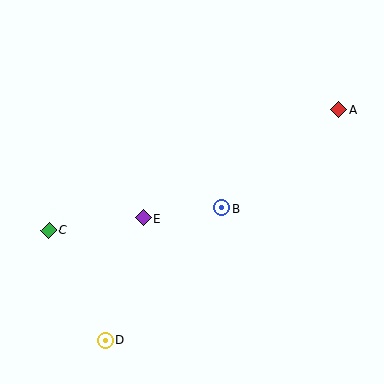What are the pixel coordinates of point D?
Point D is at (105, 340).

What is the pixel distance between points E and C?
The distance between E and C is 95 pixels.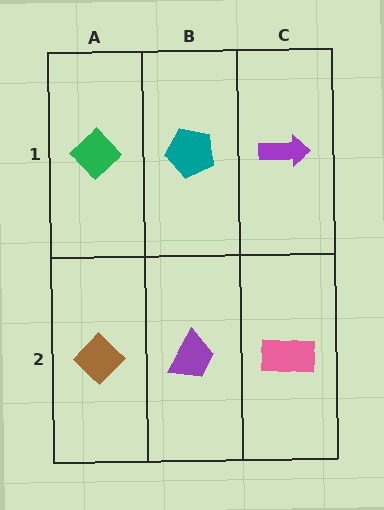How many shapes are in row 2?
3 shapes.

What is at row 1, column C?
A purple arrow.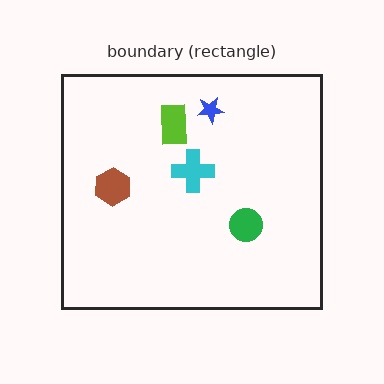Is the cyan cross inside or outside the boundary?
Inside.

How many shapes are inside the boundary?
5 inside, 0 outside.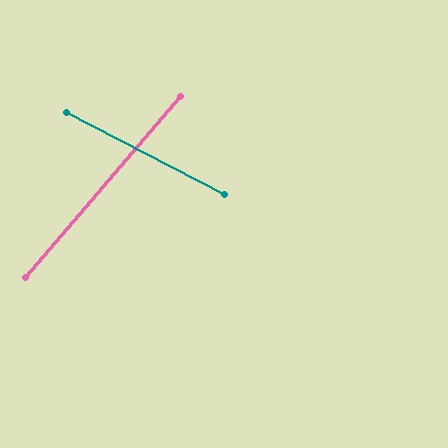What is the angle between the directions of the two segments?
Approximately 77 degrees.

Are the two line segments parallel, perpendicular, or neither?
Neither parallel nor perpendicular — they differ by about 77°.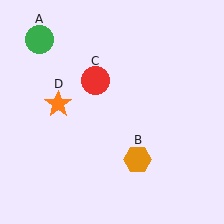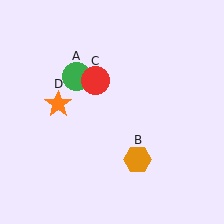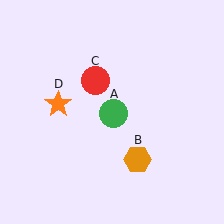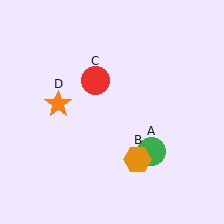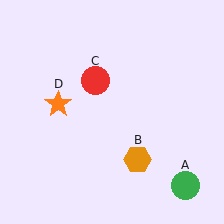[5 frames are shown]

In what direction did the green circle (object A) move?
The green circle (object A) moved down and to the right.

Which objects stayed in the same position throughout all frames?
Orange hexagon (object B) and red circle (object C) and orange star (object D) remained stationary.